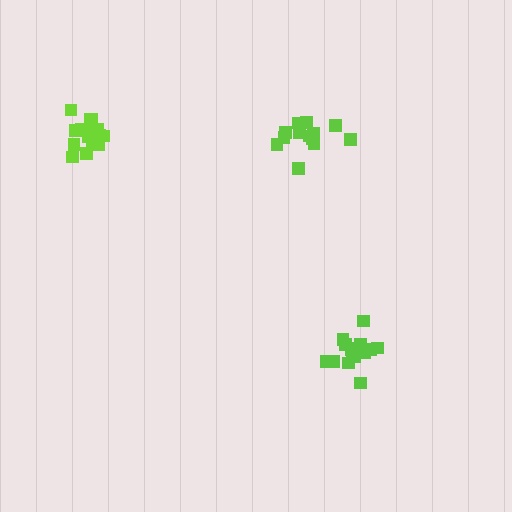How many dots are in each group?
Group 1: 15 dots, Group 2: 15 dots, Group 3: 18 dots (48 total).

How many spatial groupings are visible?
There are 3 spatial groupings.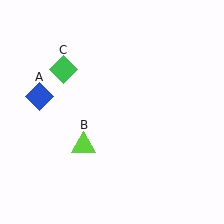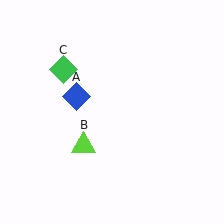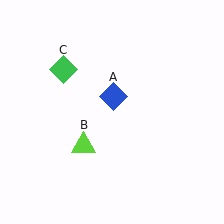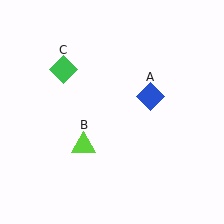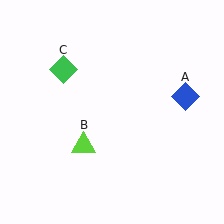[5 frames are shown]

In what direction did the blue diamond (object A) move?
The blue diamond (object A) moved right.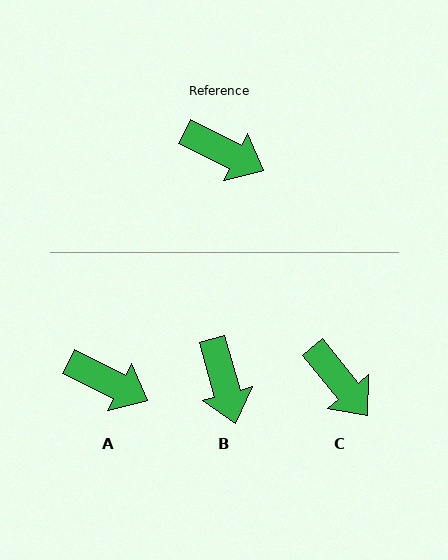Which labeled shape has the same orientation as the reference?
A.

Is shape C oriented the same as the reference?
No, it is off by about 24 degrees.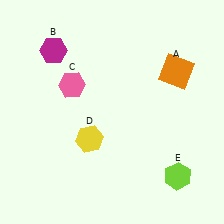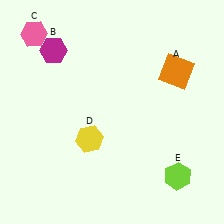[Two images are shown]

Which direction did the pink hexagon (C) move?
The pink hexagon (C) moved up.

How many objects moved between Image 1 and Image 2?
1 object moved between the two images.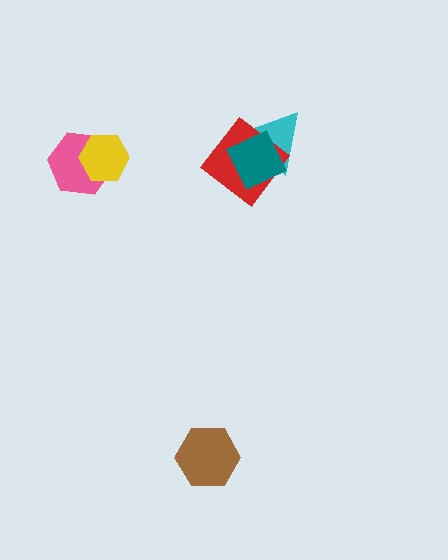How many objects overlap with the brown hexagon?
0 objects overlap with the brown hexagon.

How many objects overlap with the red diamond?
2 objects overlap with the red diamond.